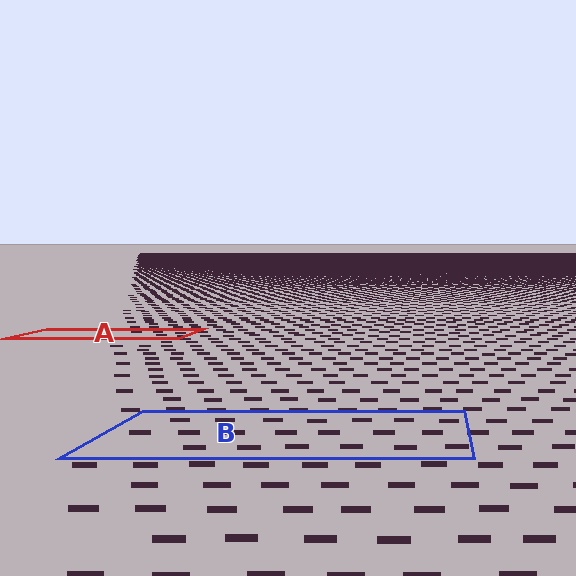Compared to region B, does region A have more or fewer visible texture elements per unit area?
Region A has more texture elements per unit area — they are packed more densely because it is farther away.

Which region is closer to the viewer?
Region B is closer. The texture elements there are larger and more spread out.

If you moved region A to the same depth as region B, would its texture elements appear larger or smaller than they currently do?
They would appear larger. At a closer depth, the same texture elements are projected at a bigger on-screen size.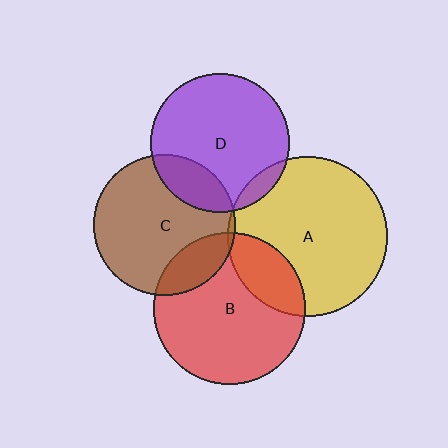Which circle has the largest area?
Circle A (yellow).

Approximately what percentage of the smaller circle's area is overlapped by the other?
Approximately 5%.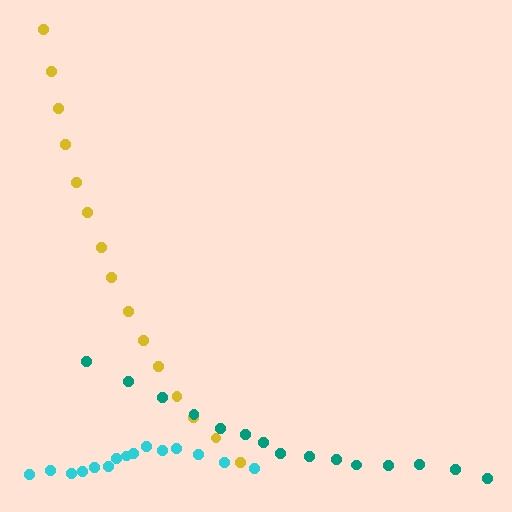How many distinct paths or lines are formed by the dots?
There are 3 distinct paths.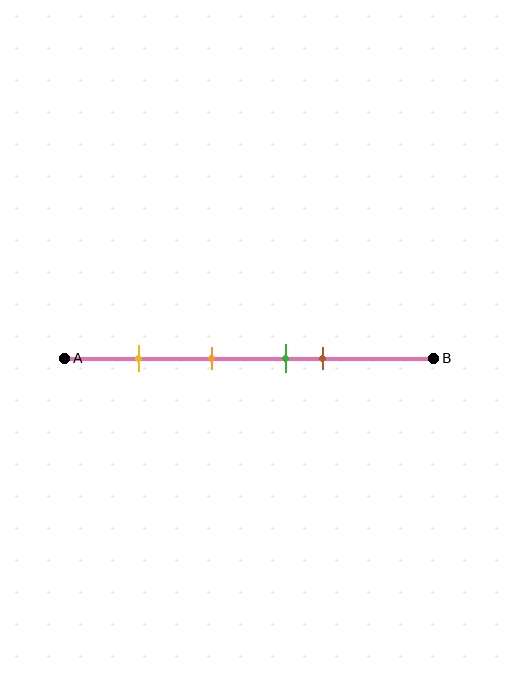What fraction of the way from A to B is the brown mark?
The brown mark is approximately 70% (0.7) of the way from A to B.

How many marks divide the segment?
There are 4 marks dividing the segment.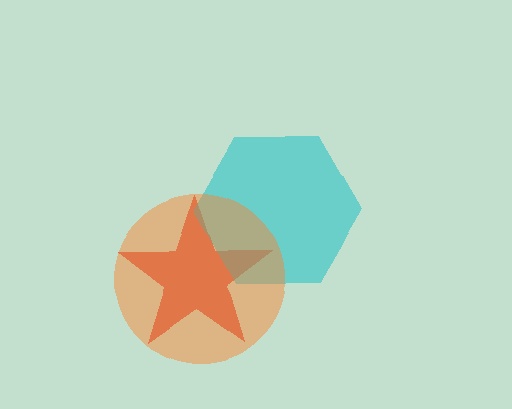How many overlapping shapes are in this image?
There are 3 overlapping shapes in the image.